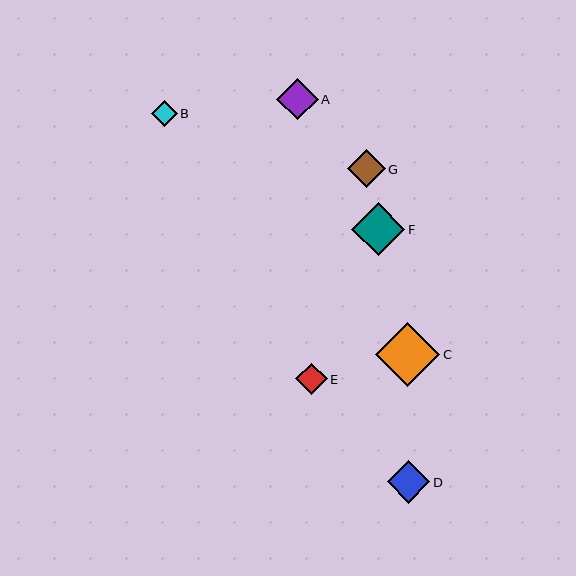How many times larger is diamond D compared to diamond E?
Diamond D is approximately 1.4 times the size of diamond E.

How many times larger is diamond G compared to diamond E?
Diamond G is approximately 1.2 times the size of diamond E.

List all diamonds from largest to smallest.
From largest to smallest: C, F, D, A, G, E, B.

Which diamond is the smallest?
Diamond B is the smallest with a size of approximately 26 pixels.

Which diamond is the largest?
Diamond C is the largest with a size of approximately 64 pixels.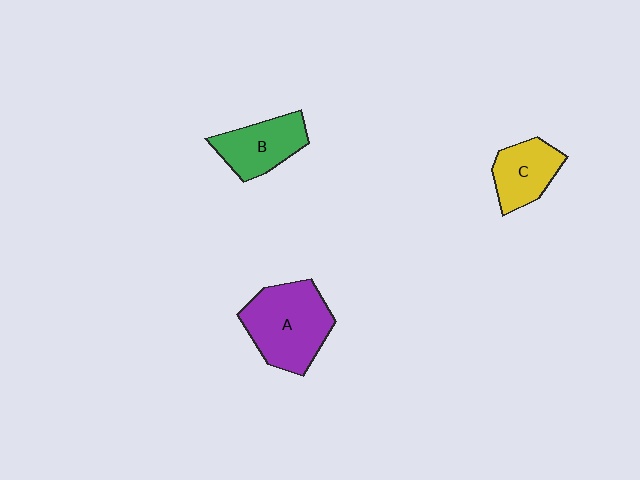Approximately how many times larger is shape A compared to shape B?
Approximately 1.5 times.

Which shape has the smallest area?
Shape C (yellow).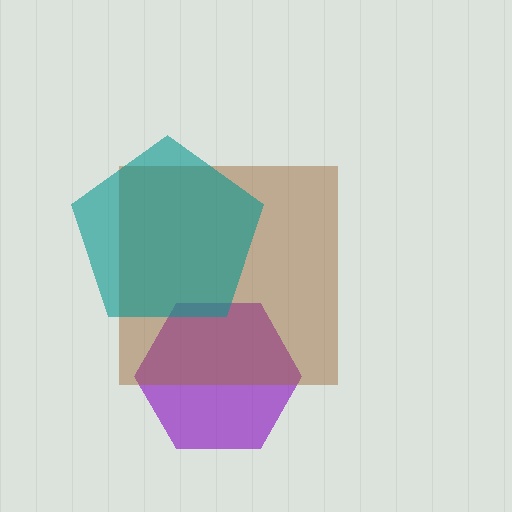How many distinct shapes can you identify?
There are 3 distinct shapes: a purple hexagon, a brown square, a teal pentagon.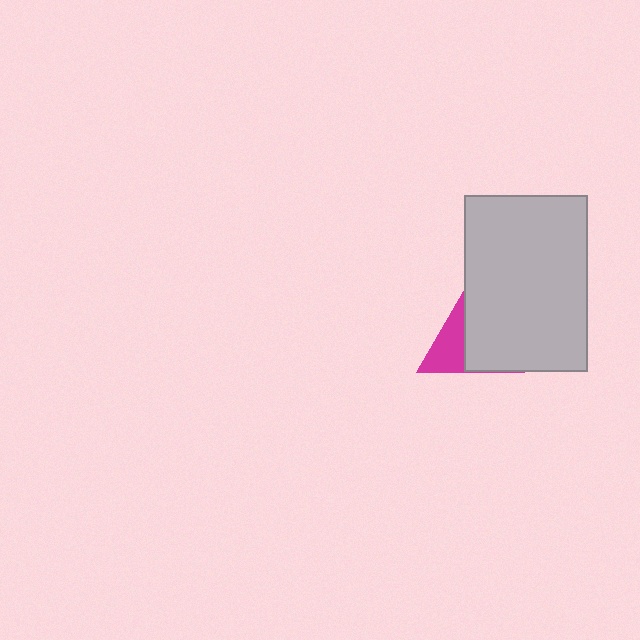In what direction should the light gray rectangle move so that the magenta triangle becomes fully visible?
The light gray rectangle should move right. That is the shortest direction to clear the overlap and leave the magenta triangle fully visible.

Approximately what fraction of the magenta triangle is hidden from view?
Roughly 60% of the magenta triangle is hidden behind the light gray rectangle.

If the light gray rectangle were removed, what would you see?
You would see the complete magenta triangle.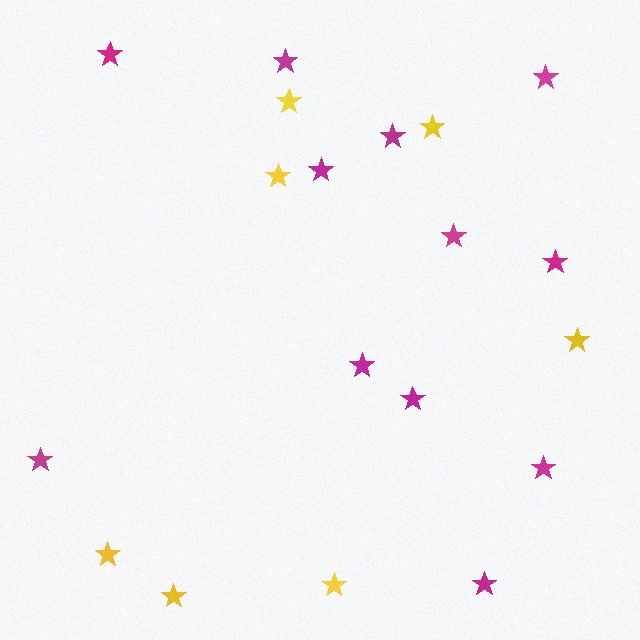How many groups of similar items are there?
There are 2 groups: one group of yellow stars (7) and one group of magenta stars (12).